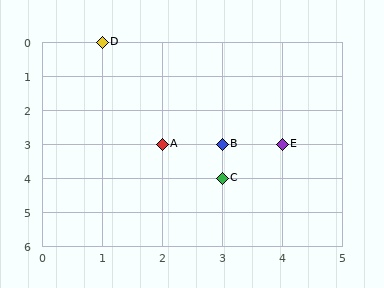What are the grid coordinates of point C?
Point C is at grid coordinates (3, 4).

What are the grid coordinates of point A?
Point A is at grid coordinates (2, 3).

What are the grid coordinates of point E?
Point E is at grid coordinates (4, 3).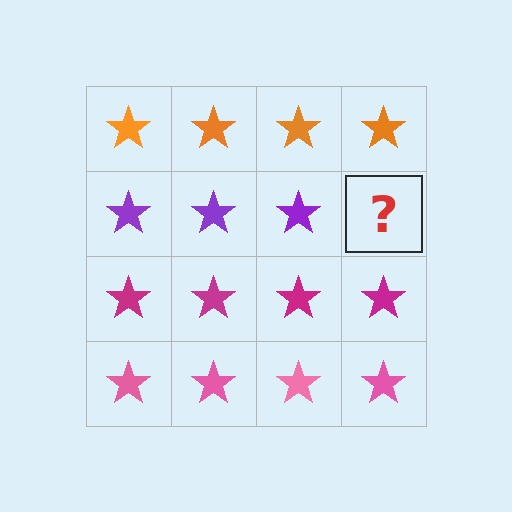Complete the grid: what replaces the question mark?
The question mark should be replaced with a purple star.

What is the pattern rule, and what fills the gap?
The rule is that each row has a consistent color. The gap should be filled with a purple star.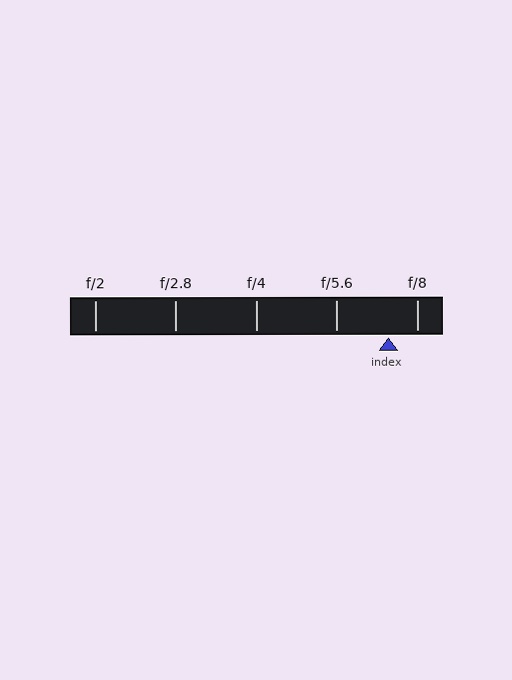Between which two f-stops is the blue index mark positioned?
The index mark is between f/5.6 and f/8.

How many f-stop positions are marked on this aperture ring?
There are 5 f-stop positions marked.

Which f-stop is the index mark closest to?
The index mark is closest to f/8.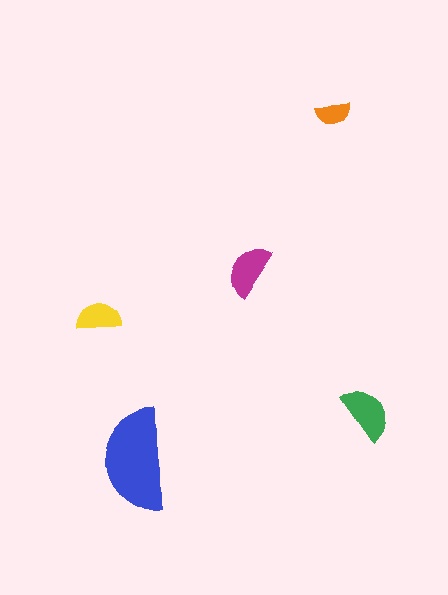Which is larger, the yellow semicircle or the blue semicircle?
The blue one.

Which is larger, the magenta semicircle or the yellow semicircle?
The magenta one.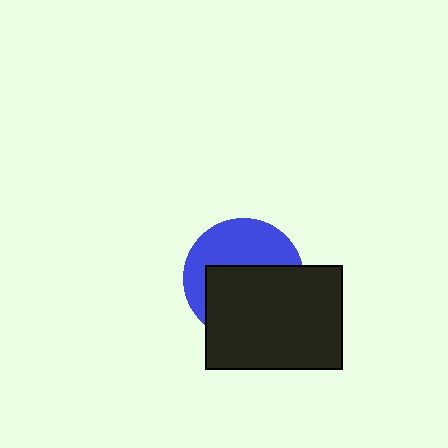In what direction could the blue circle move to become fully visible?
The blue circle could move up. That would shift it out from behind the black rectangle entirely.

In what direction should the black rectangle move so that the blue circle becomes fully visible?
The black rectangle should move down. That is the shortest direction to clear the overlap and leave the blue circle fully visible.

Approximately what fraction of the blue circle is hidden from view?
Roughly 55% of the blue circle is hidden behind the black rectangle.